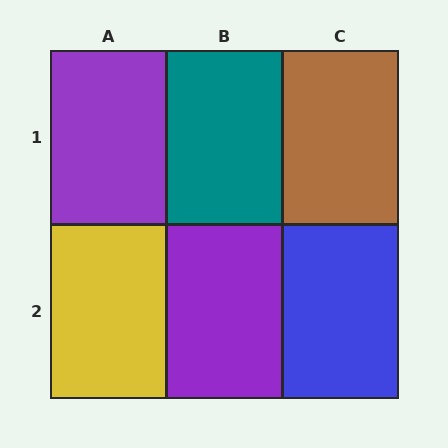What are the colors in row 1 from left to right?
Purple, teal, brown.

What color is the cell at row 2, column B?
Purple.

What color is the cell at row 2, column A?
Yellow.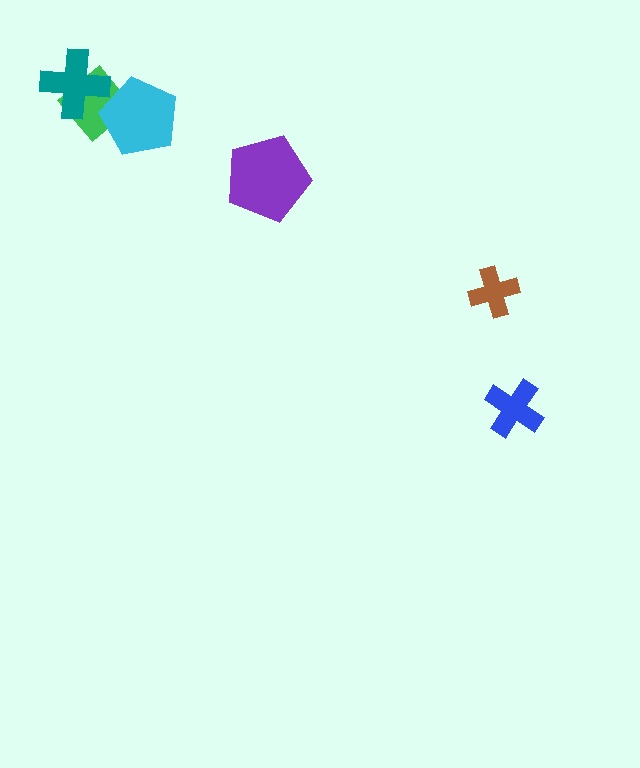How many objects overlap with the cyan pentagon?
1 object overlaps with the cyan pentagon.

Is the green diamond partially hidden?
Yes, it is partially covered by another shape.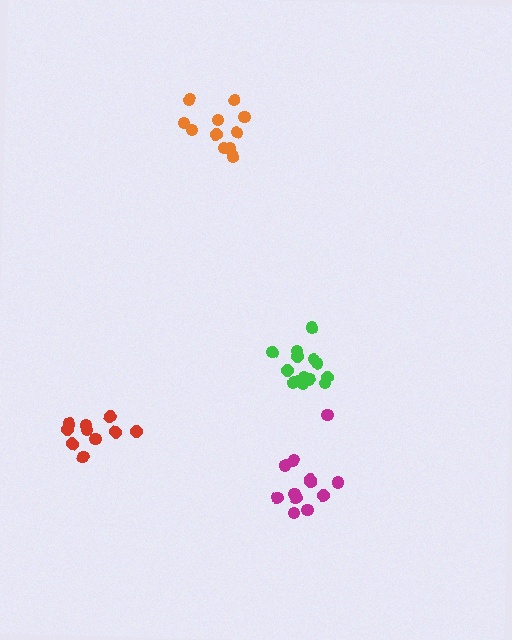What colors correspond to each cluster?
The clusters are colored: red, green, orange, magenta.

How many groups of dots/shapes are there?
There are 4 groups.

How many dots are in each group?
Group 1: 10 dots, Group 2: 14 dots, Group 3: 11 dots, Group 4: 12 dots (47 total).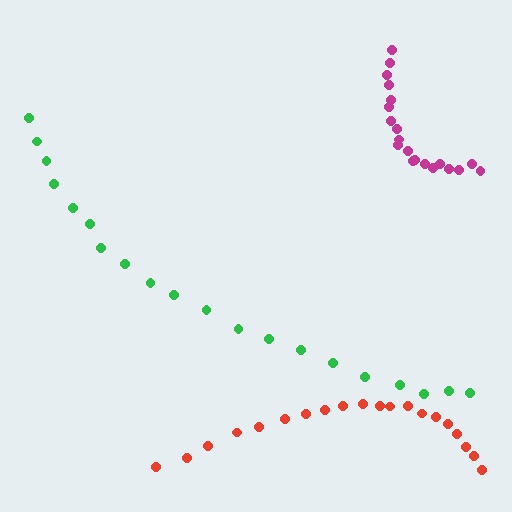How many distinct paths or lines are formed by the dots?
There are 3 distinct paths.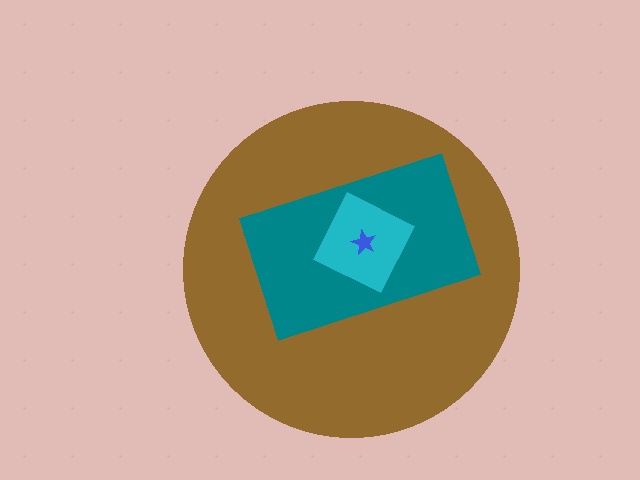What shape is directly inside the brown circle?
The teal rectangle.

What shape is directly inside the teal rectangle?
The cyan diamond.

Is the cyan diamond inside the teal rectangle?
Yes.